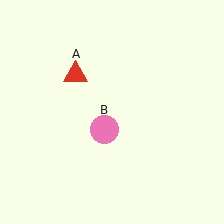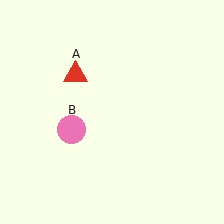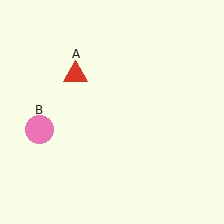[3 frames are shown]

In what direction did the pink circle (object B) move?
The pink circle (object B) moved left.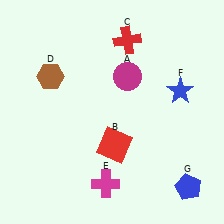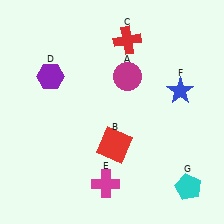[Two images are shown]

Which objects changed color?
D changed from brown to purple. G changed from blue to cyan.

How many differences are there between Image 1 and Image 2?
There are 2 differences between the two images.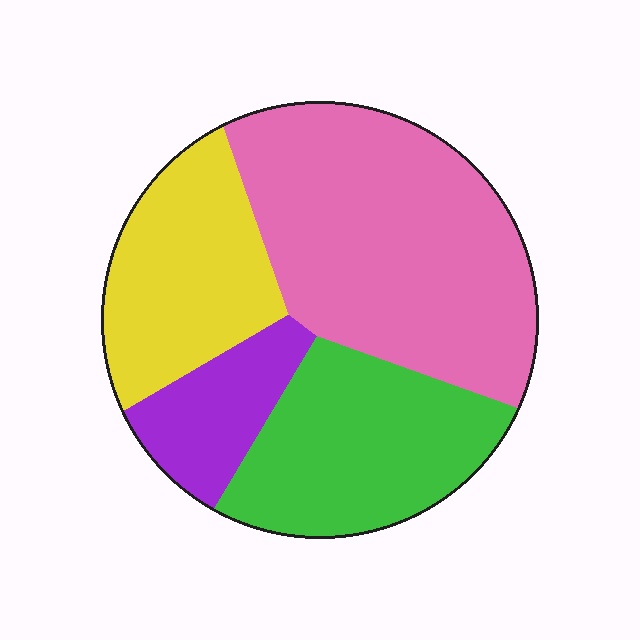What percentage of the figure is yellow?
Yellow takes up less than a quarter of the figure.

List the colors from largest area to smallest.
From largest to smallest: pink, green, yellow, purple.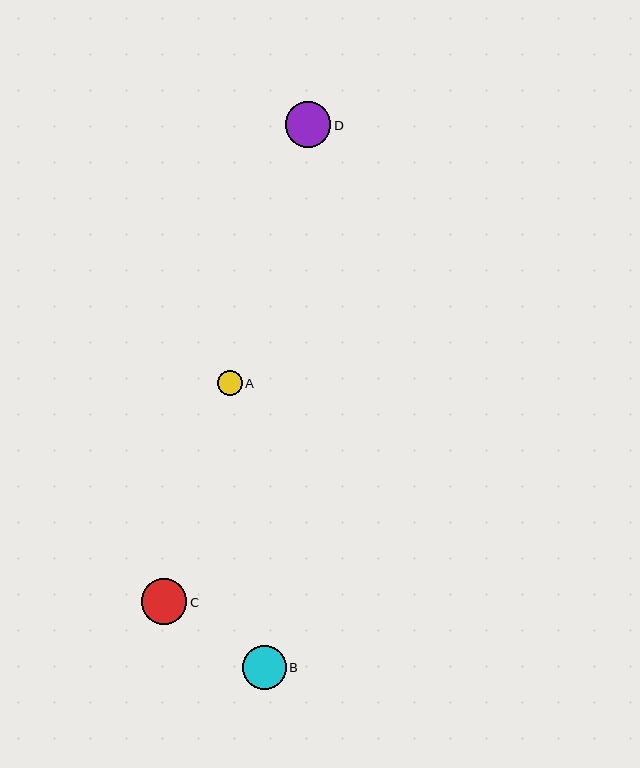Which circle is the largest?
Circle D is the largest with a size of approximately 45 pixels.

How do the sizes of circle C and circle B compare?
Circle C and circle B are approximately the same size.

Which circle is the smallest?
Circle A is the smallest with a size of approximately 25 pixels.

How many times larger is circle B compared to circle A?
Circle B is approximately 1.8 times the size of circle A.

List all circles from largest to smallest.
From largest to smallest: D, C, B, A.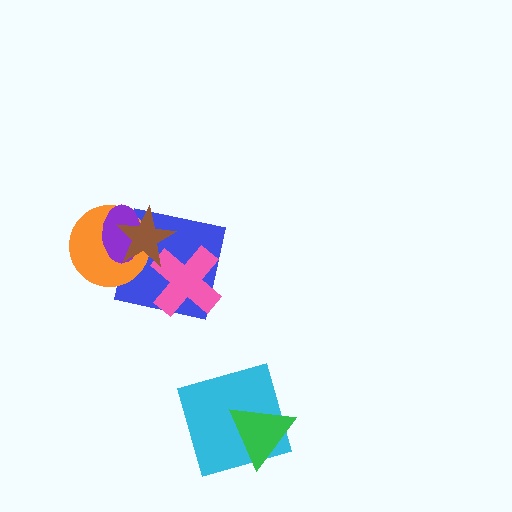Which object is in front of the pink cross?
The brown star is in front of the pink cross.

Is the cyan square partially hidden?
Yes, it is partially covered by another shape.